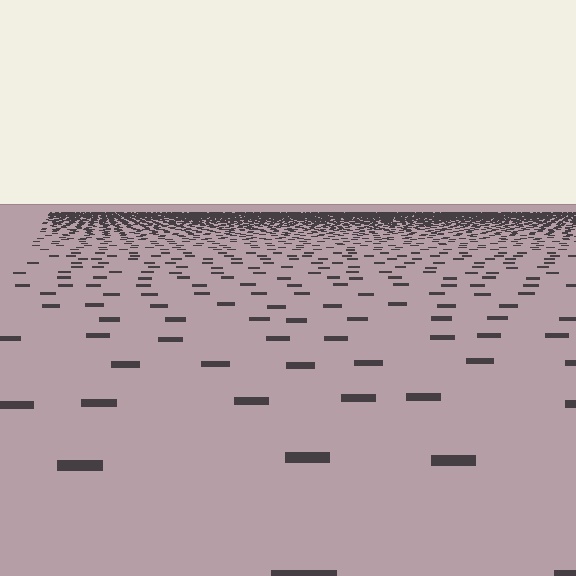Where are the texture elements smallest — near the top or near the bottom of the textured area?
Near the top.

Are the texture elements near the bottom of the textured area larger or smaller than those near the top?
Larger. Near the bottom, elements are closer to the viewer and appear at a bigger on-screen size.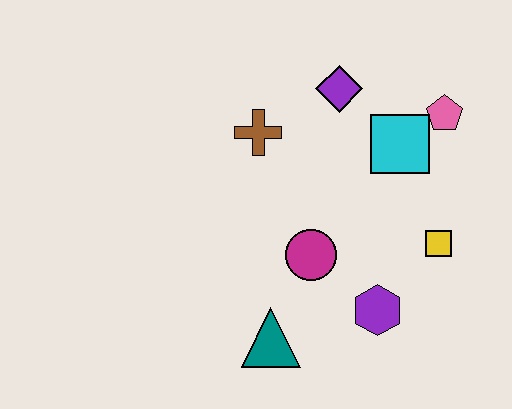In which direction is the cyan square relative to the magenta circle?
The cyan square is above the magenta circle.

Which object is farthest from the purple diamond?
The teal triangle is farthest from the purple diamond.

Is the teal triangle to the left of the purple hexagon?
Yes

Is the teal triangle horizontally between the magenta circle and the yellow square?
No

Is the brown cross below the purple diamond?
Yes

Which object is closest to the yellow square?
The purple hexagon is closest to the yellow square.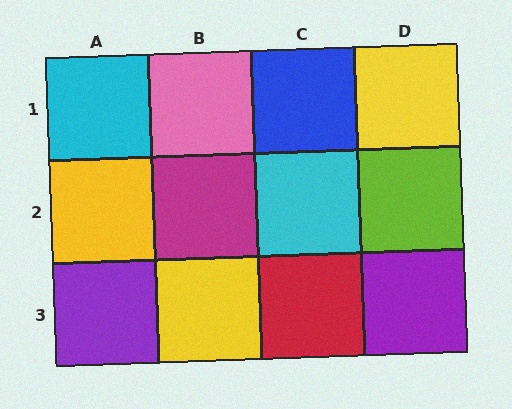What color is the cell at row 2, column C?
Cyan.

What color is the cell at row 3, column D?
Purple.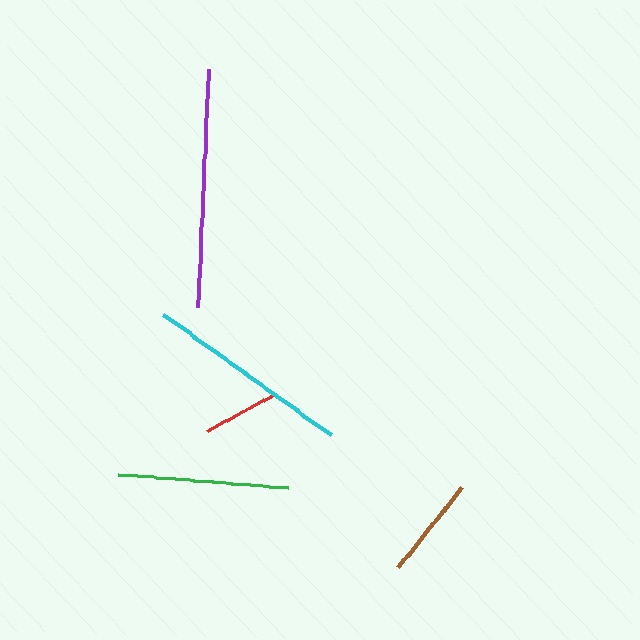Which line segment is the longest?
The purple line is the longest at approximately 238 pixels.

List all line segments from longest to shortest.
From longest to shortest: purple, cyan, green, brown, red.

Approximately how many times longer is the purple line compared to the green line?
The purple line is approximately 1.4 times the length of the green line.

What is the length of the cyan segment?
The cyan segment is approximately 207 pixels long.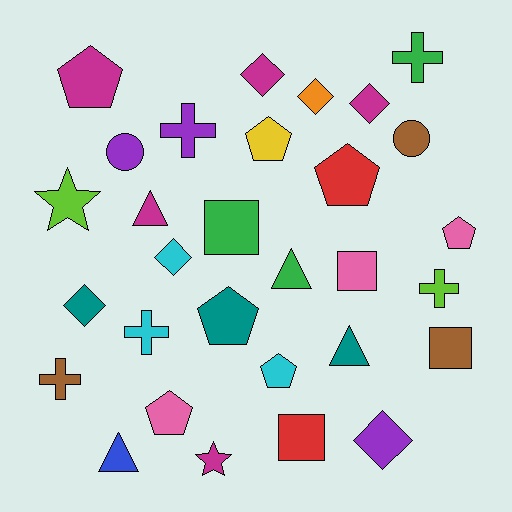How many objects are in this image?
There are 30 objects.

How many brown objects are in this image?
There are 3 brown objects.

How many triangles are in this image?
There are 4 triangles.